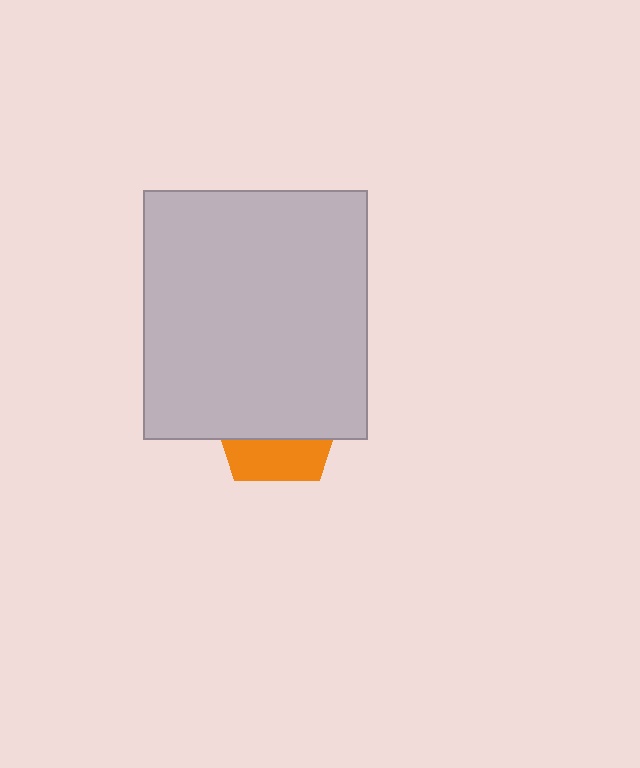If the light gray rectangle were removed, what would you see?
You would see the complete orange pentagon.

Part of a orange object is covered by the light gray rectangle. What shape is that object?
It is a pentagon.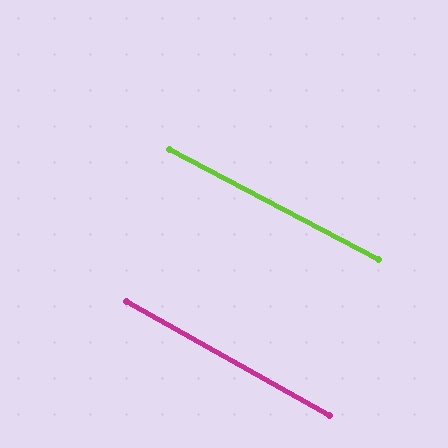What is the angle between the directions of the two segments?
Approximately 1 degree.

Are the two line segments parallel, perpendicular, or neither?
Parallel — their directions differ by only 1.4°.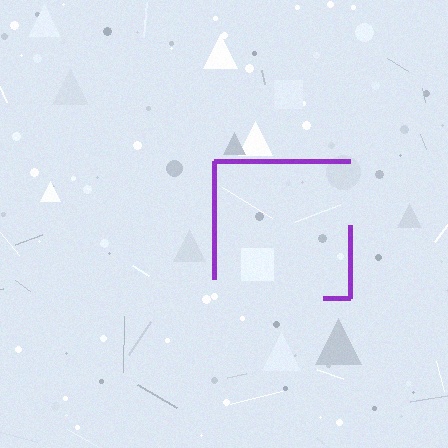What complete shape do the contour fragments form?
The contour fragments form a square.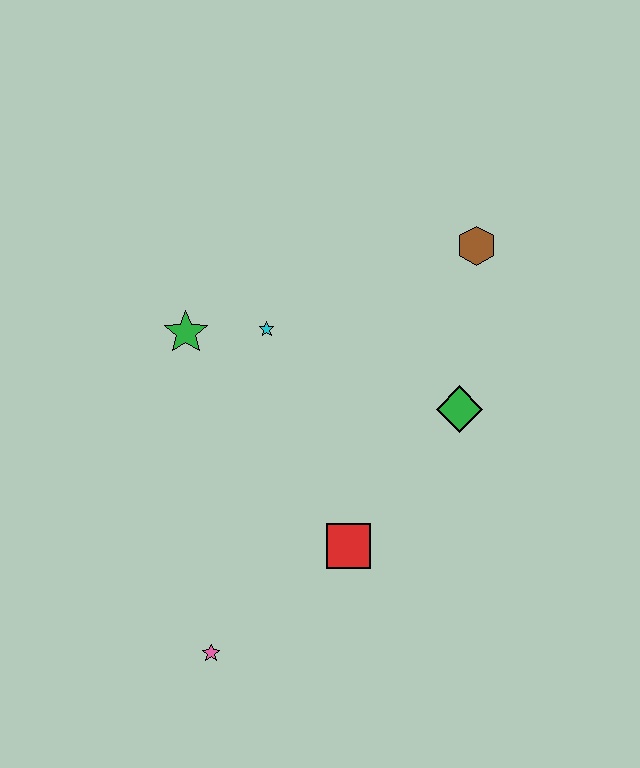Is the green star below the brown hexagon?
Yes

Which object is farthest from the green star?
The pink star is farthest from the green star.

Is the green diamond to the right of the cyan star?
Yes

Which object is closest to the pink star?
The red square is closest to the pink star.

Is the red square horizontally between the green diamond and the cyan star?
Yes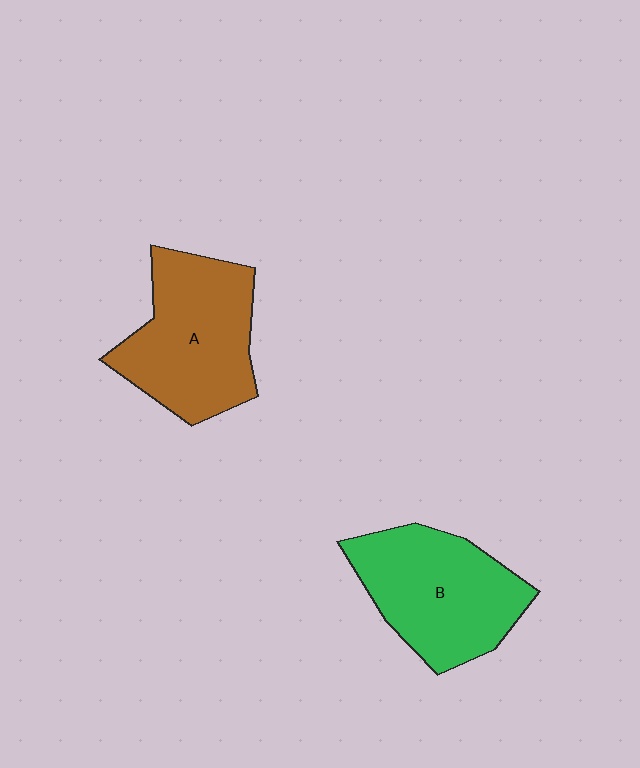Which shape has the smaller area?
Shape B (green).